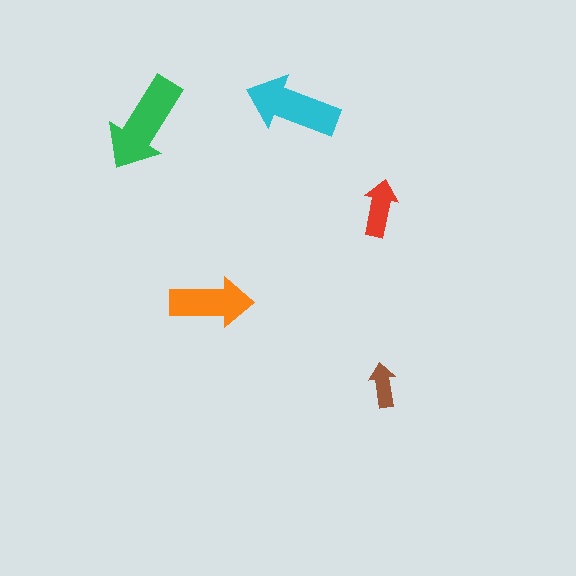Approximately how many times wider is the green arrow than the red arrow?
About 1.5 times wider.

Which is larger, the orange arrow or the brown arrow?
The orange one.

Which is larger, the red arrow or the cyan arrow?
The cyan one.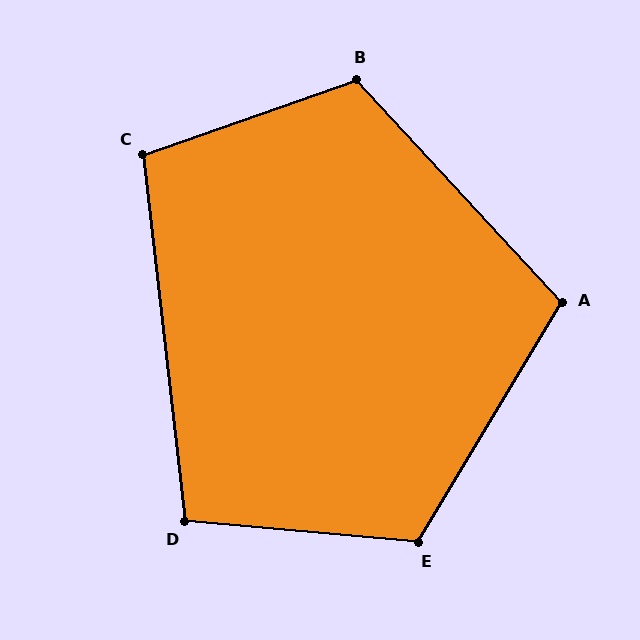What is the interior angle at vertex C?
Approximately 103 degrees (obtuse).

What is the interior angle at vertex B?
Approximately 113 degrees (obtuse).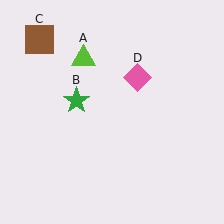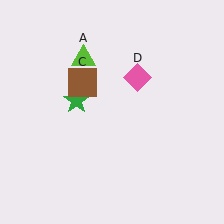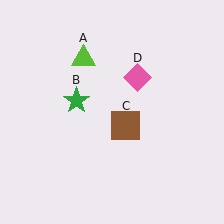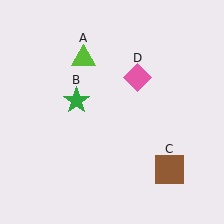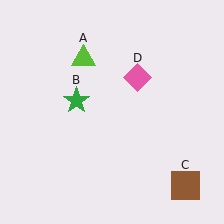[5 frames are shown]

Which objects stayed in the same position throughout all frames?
Lime triangle (object A) and green star (object B) and pink diamond (object D) remained stationary.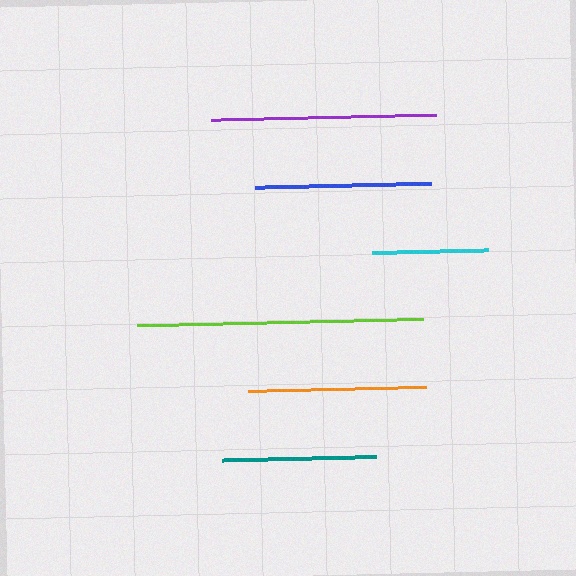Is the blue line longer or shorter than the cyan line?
The blue line is longer than the cyan line.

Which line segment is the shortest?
The cyan line is the shortest at approximately 115 pixels.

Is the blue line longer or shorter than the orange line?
The orange line is longer than the blue line.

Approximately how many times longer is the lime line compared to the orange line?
The lime line is approximately 1.6 times the length of the orange line.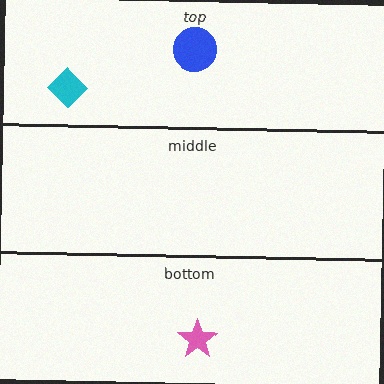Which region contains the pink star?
The bottom region.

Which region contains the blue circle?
The top region.